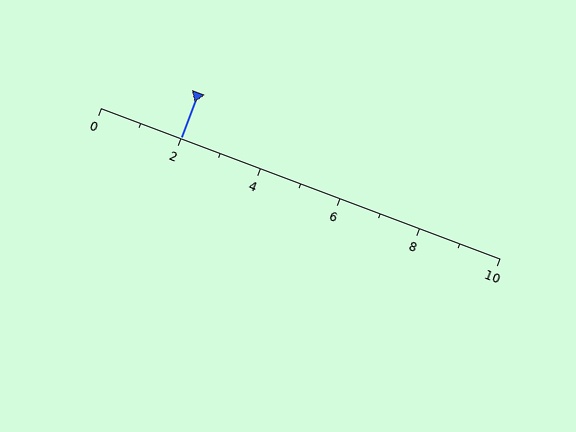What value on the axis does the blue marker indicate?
The marker indicates approximately 2.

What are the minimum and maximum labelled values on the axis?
The axis runs from 0 to 10.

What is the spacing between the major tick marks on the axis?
The major ticks are spaced 2 apart.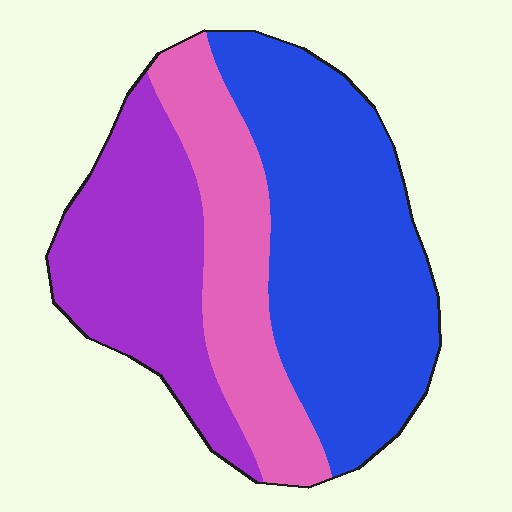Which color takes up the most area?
Blue, at roughly 45%.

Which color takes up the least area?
Pink, at roughly 25%.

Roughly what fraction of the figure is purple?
Purple covers about 30% of the figure.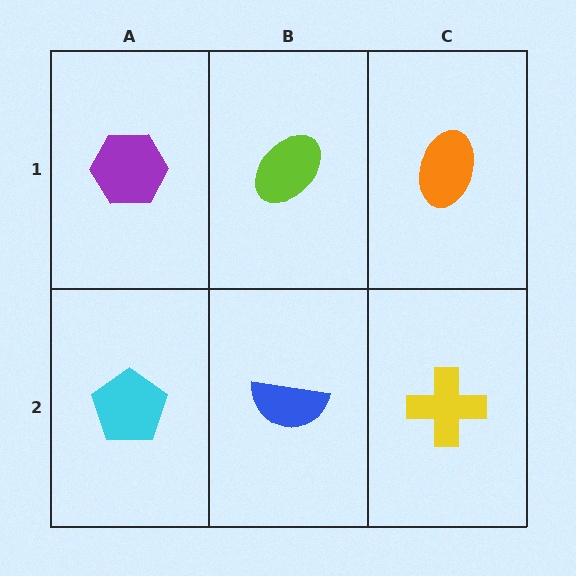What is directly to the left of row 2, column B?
A cyan pentagon.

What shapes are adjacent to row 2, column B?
A lime ellipse (row 1, column B), a cyan pentagon (row 2, column A), a yellow cross (row 2, column C).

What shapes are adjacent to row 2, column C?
An orange ellipse (row 1, column C), a blue semicircle (row 2, column B).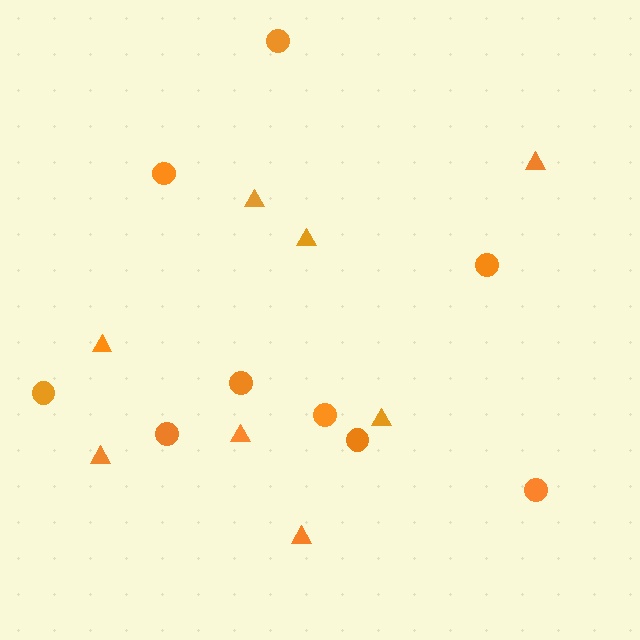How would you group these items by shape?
There are 2 groups: one group of circles (9) and one group of triangles (8).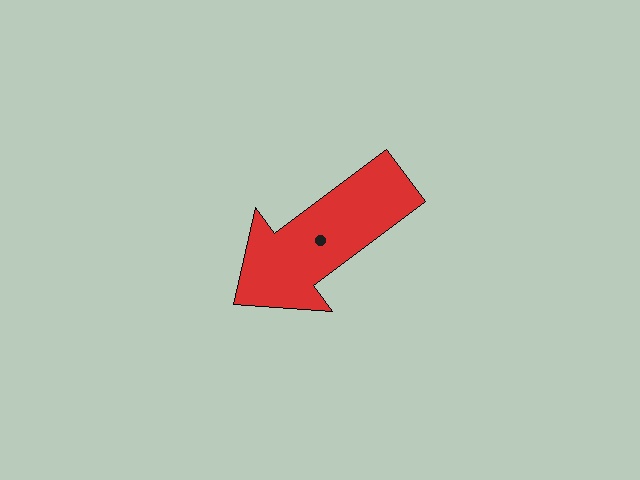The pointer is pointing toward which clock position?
Roughly 8 o'clock.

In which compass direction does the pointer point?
Southwest.